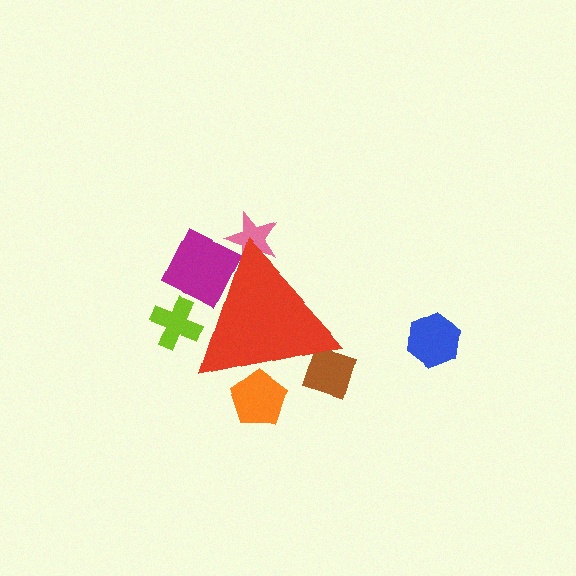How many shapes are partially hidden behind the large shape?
5 shapes are partially hidden.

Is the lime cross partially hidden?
Yes, the lime cross is partially hidden behind the red triangle.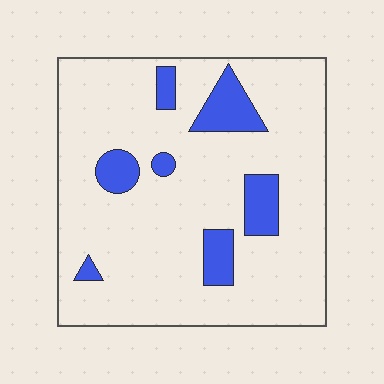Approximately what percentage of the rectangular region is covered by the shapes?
Approximately 15%.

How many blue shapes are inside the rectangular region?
7.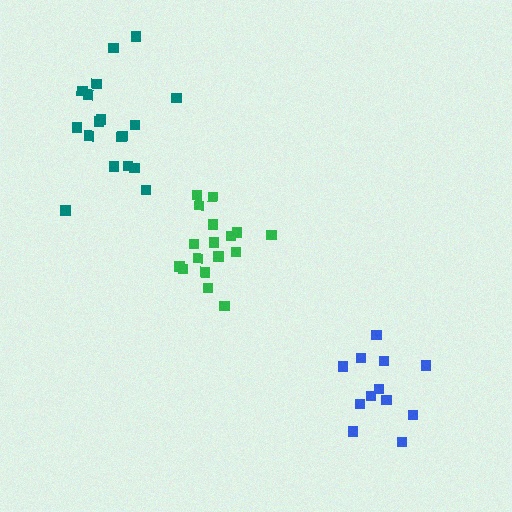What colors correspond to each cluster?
The clusters are colored: teal, blue, green.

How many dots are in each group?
Group 1: 18 dots, Group 2: 12 dots, Group 3: 17 dots (47 total).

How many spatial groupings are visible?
There are 3 spatial groupings.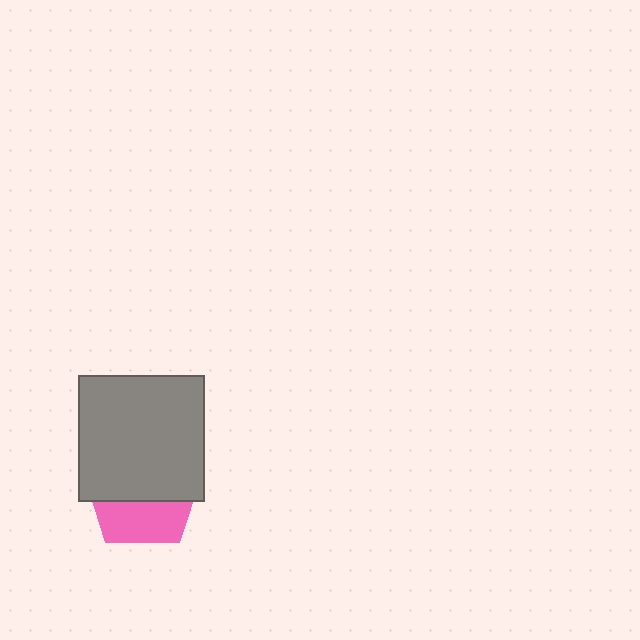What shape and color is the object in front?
The object in front is a gray square.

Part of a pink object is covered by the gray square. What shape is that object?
It is a pentagon.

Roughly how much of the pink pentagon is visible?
A small part of it is visible (roughly 39%).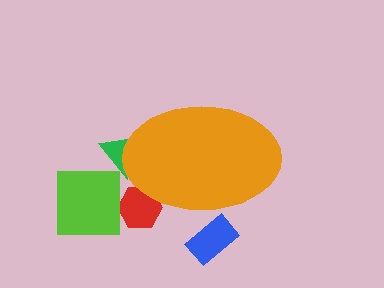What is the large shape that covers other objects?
An orange ellipse.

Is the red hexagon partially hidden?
Yes, the red hexagon is partially hidden behind the orange ellipse.